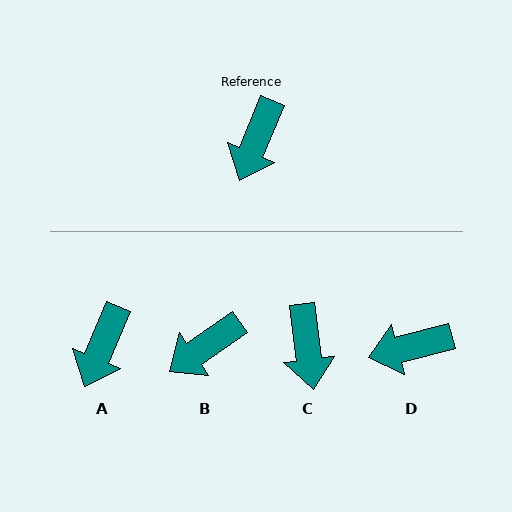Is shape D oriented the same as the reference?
No, it is off by about 52 degrees.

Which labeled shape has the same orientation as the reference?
A.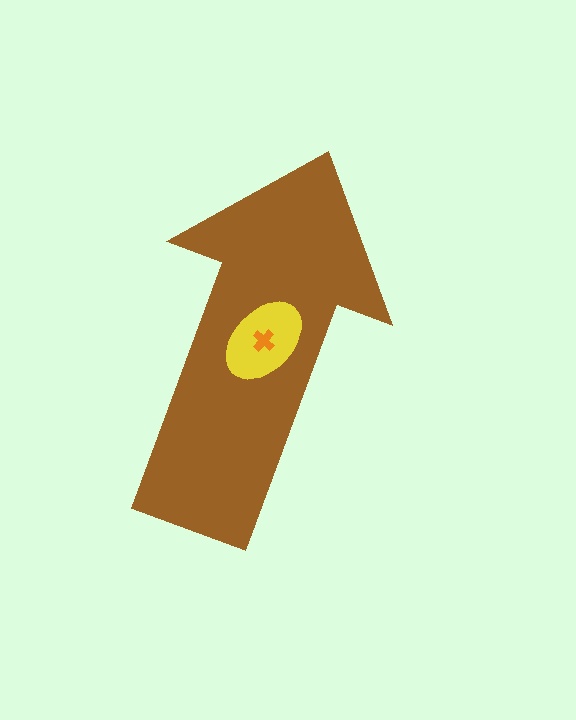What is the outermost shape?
The brown arrow.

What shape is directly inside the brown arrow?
The yellow ellipse.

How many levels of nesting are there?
3.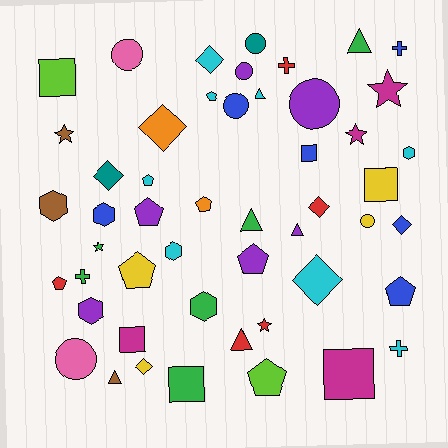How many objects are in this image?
There are 50 objects.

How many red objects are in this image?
There are 5 red objects.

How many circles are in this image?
There are 7 circles.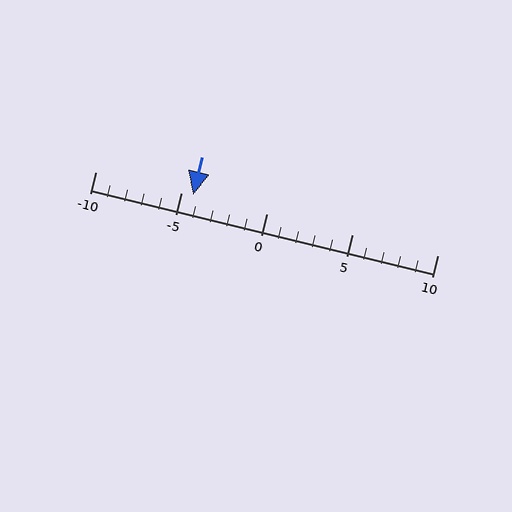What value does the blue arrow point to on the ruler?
The blue arrow points to approximately -4.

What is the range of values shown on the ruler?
The ruler shows values from -10 to 10.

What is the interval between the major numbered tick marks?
The major tick marks are spaced 5 units apart.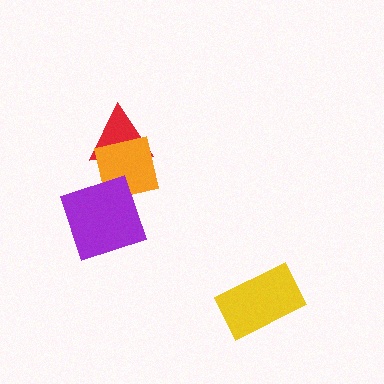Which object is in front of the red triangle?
The orange square is in front of the red triangle.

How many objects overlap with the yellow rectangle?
0 objects overlap with the yellow rectangle.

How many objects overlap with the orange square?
2 objects overlap with the orange square.